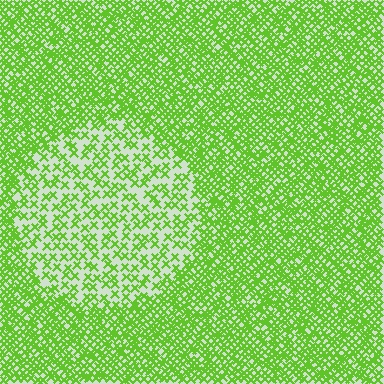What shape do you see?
I see a circle.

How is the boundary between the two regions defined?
The boundary is defined by a change in element density (approximately 2.2x ratio). All elements are the same color, size, and shape.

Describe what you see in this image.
The image contains small lime elements arranged at two different densities. A circle-shaped region is visible where the elements are less densely packed than the surrounding area.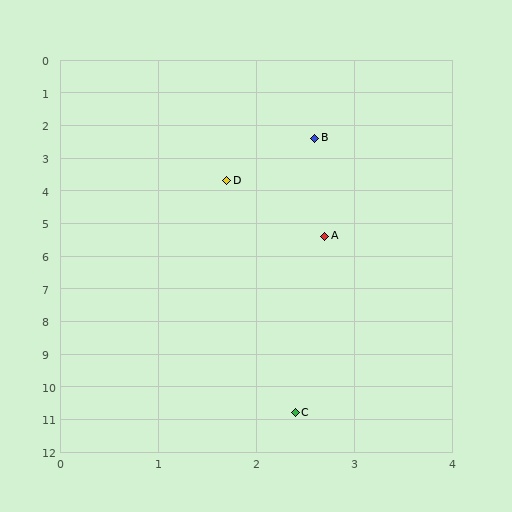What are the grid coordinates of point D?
Point D is at approximately (1.7, 3.7).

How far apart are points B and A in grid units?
Points B and A are about 3.0 grid units apart.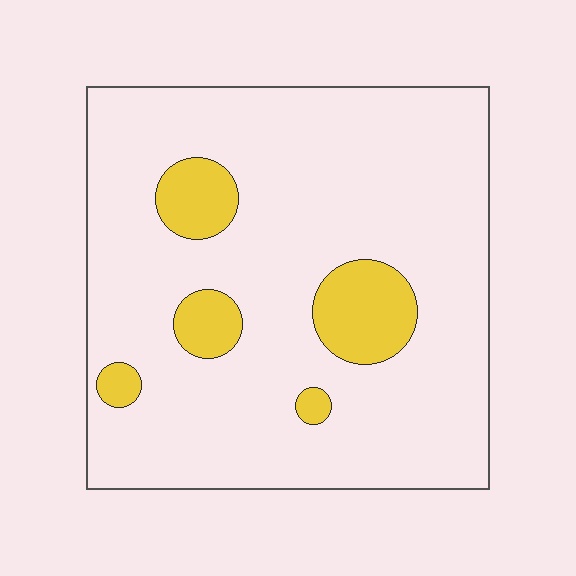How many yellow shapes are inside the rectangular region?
5.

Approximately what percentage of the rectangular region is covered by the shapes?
Approximately 15%.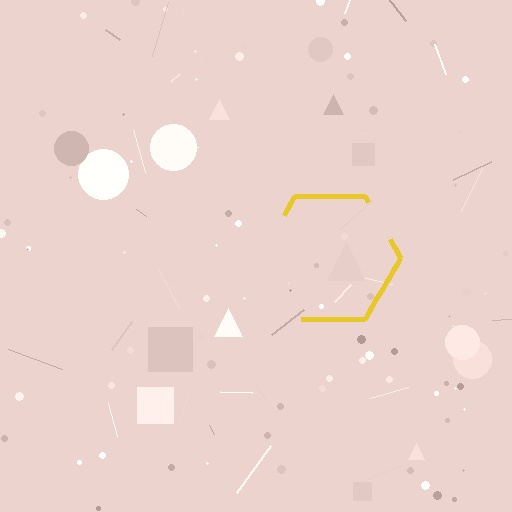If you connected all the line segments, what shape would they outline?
They would outline a hexagon.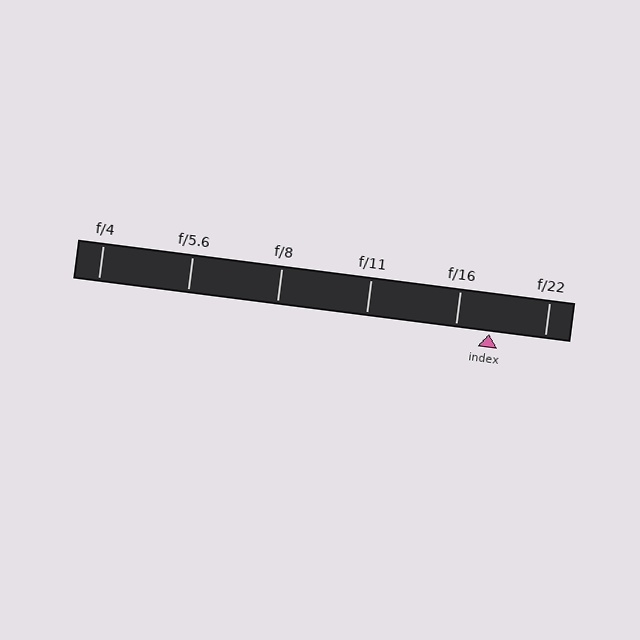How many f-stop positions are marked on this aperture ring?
There are 6 f-stop positions marked.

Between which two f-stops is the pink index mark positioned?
The index mark is between f/16 and f/22.